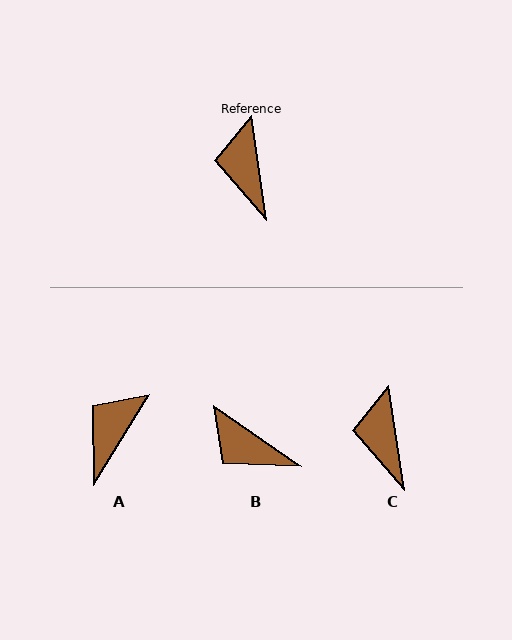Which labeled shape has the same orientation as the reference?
C.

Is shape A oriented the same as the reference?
No, it is off by about 40 degrees.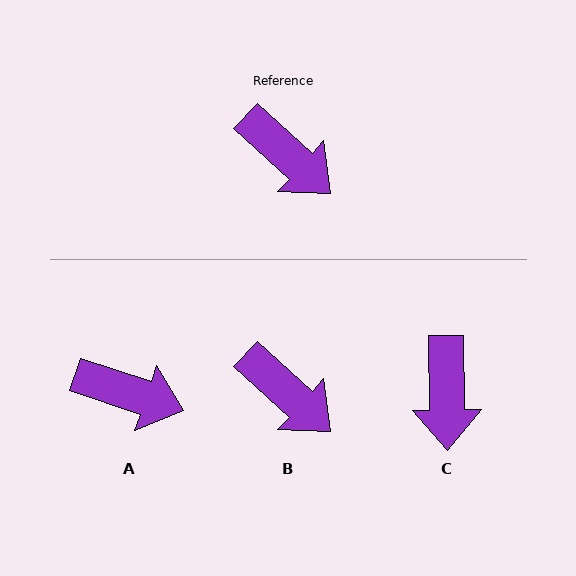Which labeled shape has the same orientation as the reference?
B.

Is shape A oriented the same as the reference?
No, it is off by about 24 degrees.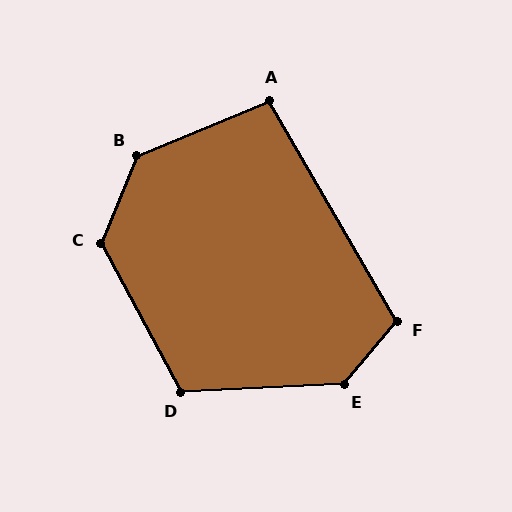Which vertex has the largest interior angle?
B, at approximately 135 degrees.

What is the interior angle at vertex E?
Approximately 133 degrees (obtuse).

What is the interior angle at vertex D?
Approximately 115 degrees (obtuse).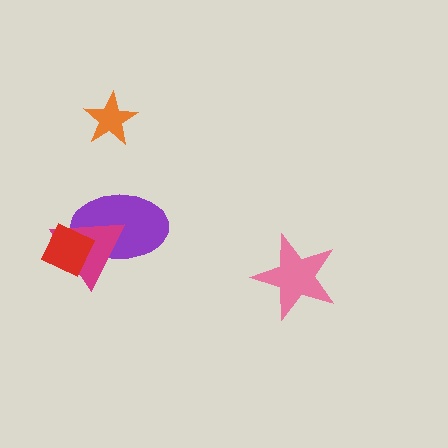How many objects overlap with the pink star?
0 objects overlap with the pink star.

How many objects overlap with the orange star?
0 objects overlap with the orange star.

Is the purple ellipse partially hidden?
Yes, it is partially covered by another shape.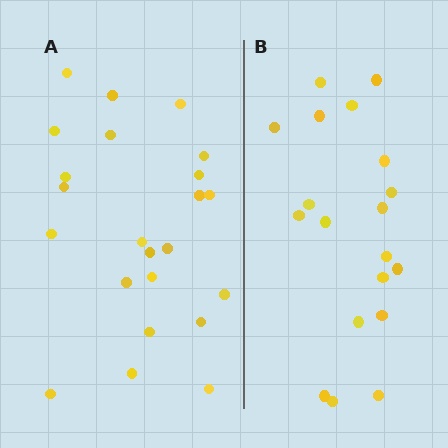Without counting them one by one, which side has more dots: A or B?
Region A (the left region) has more dots.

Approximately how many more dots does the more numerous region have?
Region A has about 4 more dots than region B.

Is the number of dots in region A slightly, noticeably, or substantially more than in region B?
Region A has only slightly more — the two regions are fairly close. The ratio is roughly 1.2 to 1.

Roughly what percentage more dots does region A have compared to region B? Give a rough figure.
About 20% more.